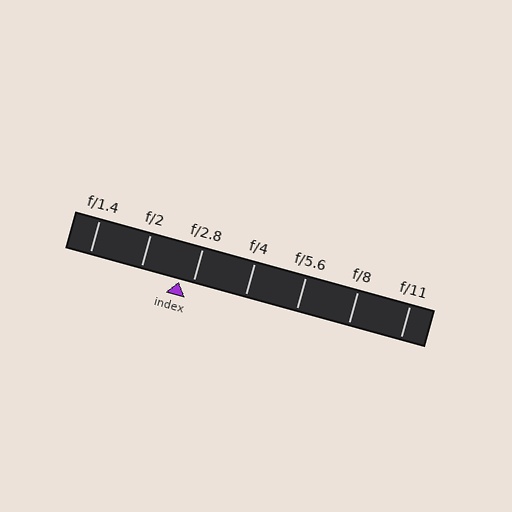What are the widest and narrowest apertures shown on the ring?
The widest aperture shown is f/1.4 and the narrowest is f/11.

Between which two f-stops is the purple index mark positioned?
The index mark is between f/2 and f/2.8.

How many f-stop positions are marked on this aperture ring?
There are 7 f-stop positions marked.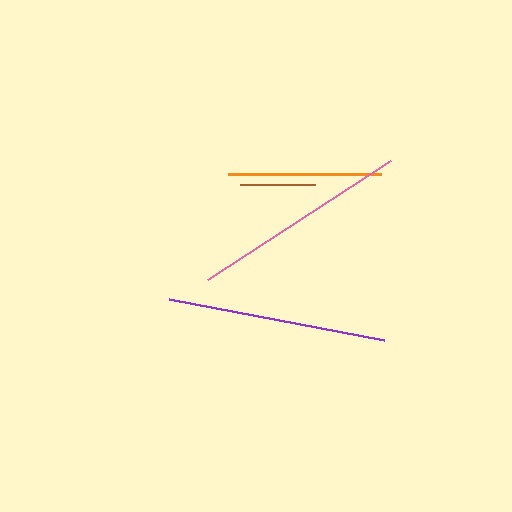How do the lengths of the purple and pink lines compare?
The purple and pink lines are approximately the same length.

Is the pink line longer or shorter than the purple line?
The purple line is longer than the pink line.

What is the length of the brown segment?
The brown segment is approximately 75 pixels long.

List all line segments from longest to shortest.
From longest to shortest: purple, pink, orange, brown.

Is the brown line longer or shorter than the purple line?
The purple line is longer than the brown line.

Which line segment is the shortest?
The brown line is the shortest at approximately 75 pixels.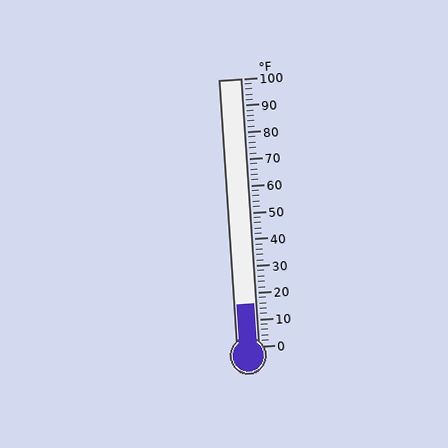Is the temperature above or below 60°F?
The temperature is below 60°F.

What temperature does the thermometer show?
The thermometer shows approximately 16°F.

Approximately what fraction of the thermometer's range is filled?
The thermometer is filled to approximately 15% of its range.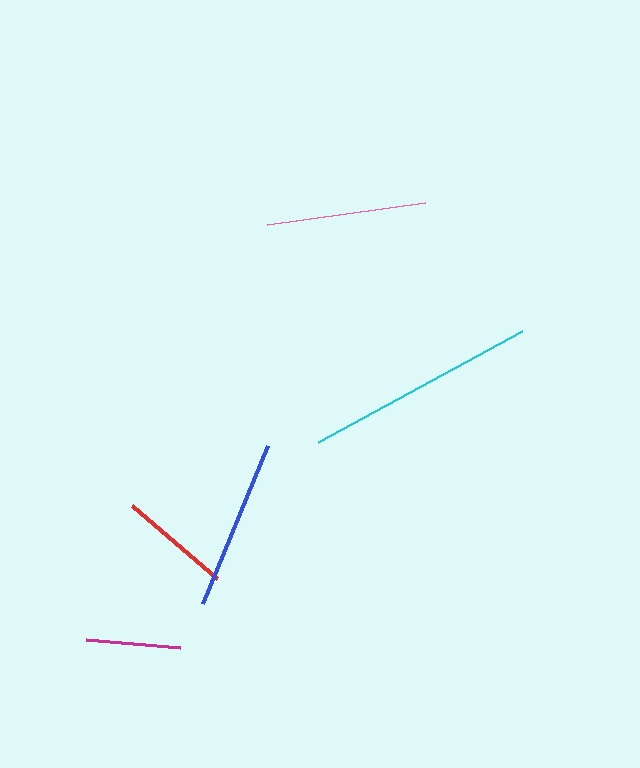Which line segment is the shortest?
The magenta line is the shortest at approximately 94 pixels.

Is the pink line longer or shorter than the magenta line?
The pink line is longer than the magenta line.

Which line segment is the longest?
The cyan line is the longest at approximately 233 pixels.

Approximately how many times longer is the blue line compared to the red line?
The blue line is approximately 1.5 times the length of the red line.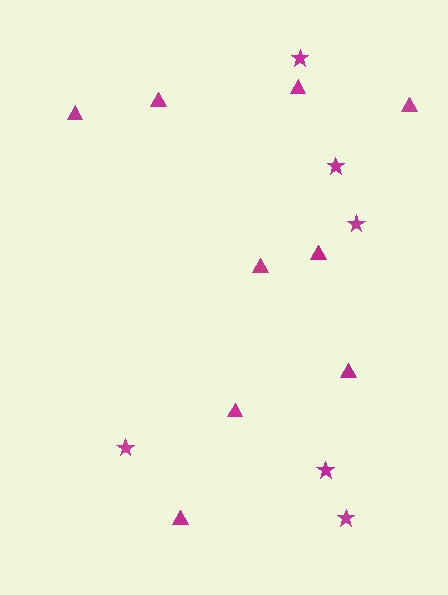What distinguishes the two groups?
There are 2 groups: one group of triangles (9) and one group of stars (6).